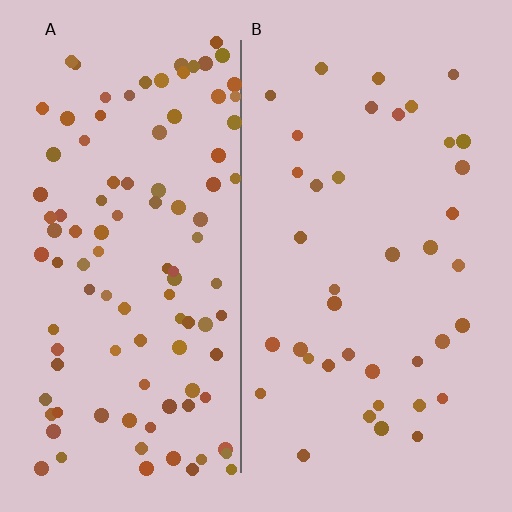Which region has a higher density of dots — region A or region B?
A (the left).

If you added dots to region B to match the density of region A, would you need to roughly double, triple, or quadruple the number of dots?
Approximately triple.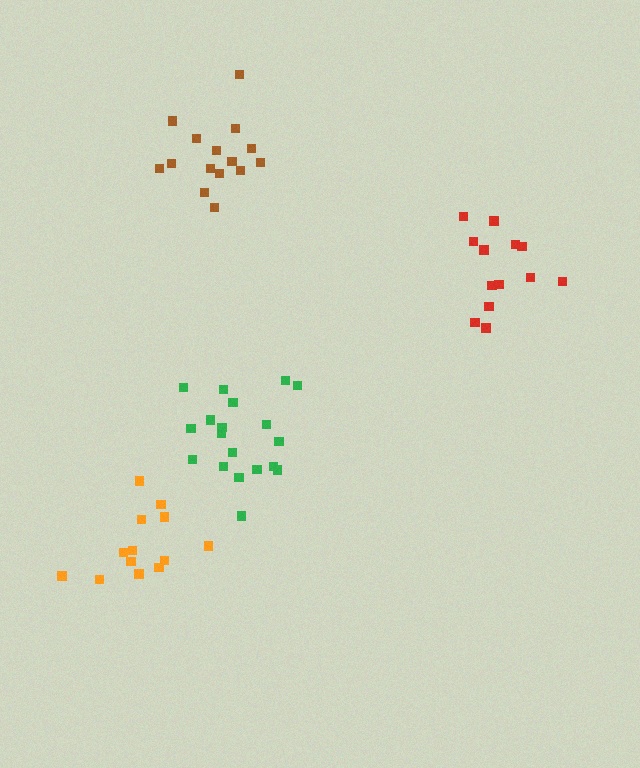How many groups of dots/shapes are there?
There are 4 groups.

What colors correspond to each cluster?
The clusters are colored: green, red, brown, orange.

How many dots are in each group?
Group 1: 19 dots, Group 2: 13 dots, Group 3: 15 dots, Group 4: 13 dots (60 total).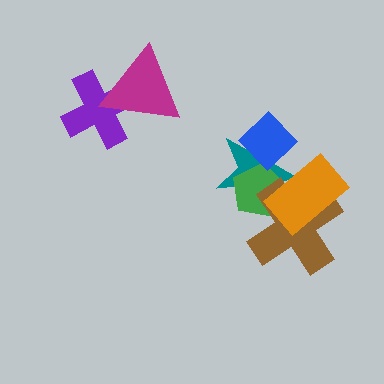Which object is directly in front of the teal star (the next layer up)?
The green pentagon is directly in front of the teal star.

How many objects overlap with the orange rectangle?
3 objects overlap with the orange rectangle.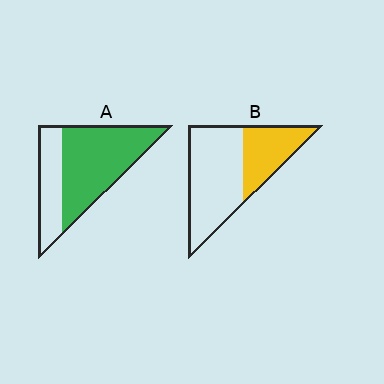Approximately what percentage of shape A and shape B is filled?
A is approximately 70% and B is approximately 35%.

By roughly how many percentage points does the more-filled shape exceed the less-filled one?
By roughly 30 percentage points (A over B).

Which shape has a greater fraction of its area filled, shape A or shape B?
Shape A.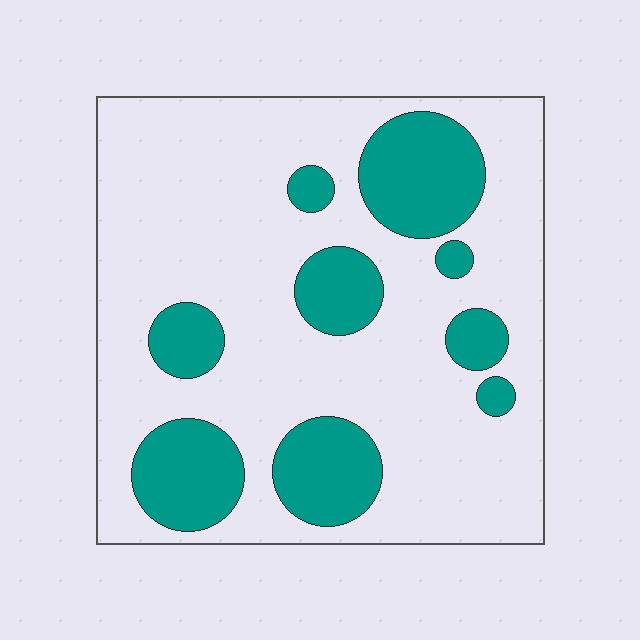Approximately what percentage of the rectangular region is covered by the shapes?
Approximately 25%.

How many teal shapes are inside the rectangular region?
9.